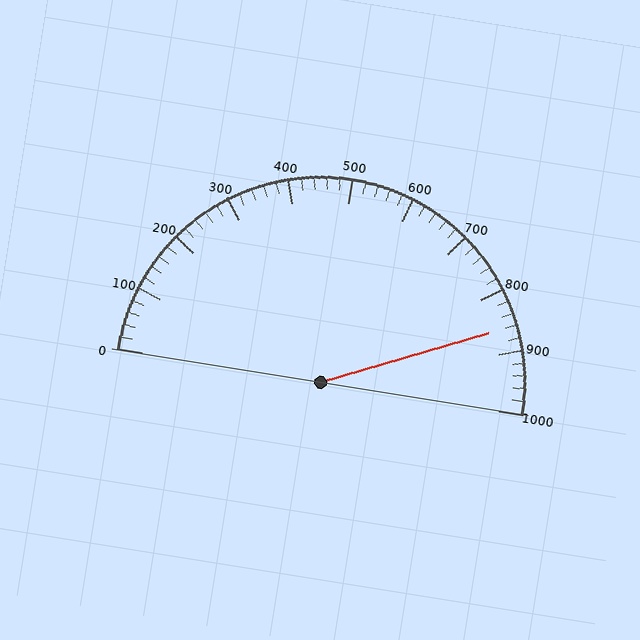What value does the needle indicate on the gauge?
The needle indicates approximately 860.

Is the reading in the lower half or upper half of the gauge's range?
The reading is in the upper half of the range (0 to 1000).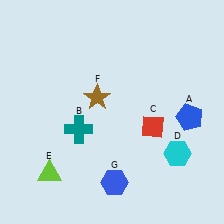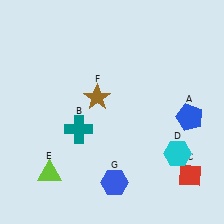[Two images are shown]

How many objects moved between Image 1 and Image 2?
1 object moved between the two images.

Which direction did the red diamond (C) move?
The red diamond (C) moved down.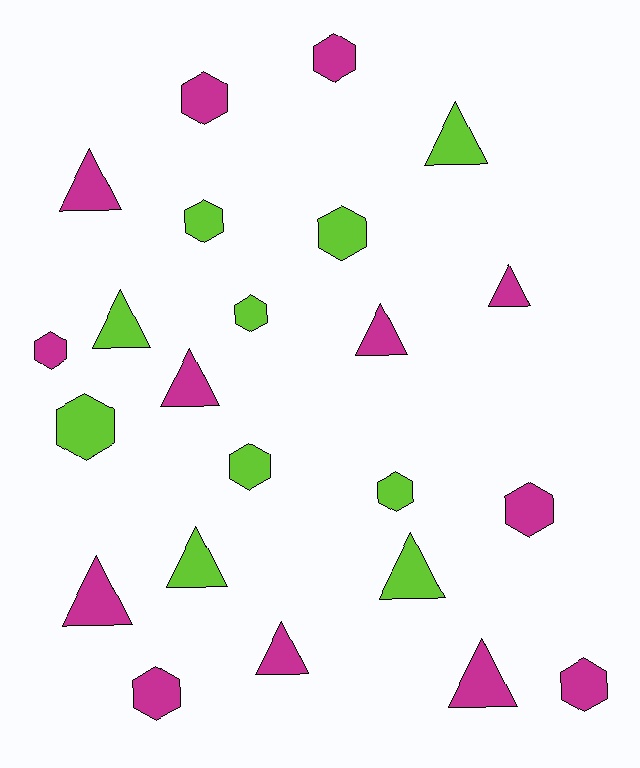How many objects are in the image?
There are 23 objects.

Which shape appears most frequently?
Hexagon, with 12 objects.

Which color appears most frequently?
Magenta, with 13 objects.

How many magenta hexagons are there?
There are 6 magenta hexagons.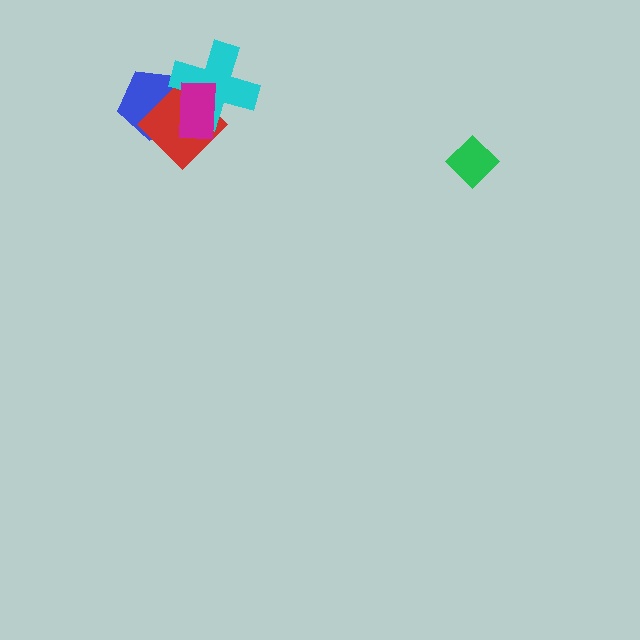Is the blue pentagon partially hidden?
Yes, it is partially covered by another shape.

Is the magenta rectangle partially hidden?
No, no other shape covers it.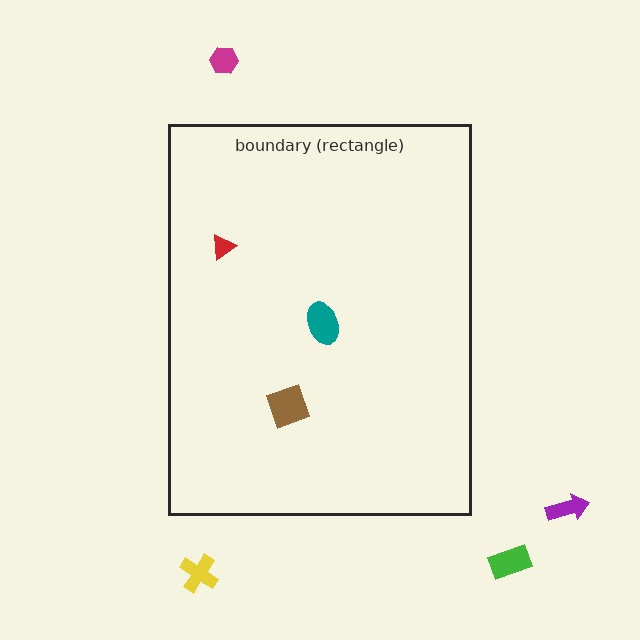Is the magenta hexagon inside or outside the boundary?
Outside.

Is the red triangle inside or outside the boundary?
Inside.